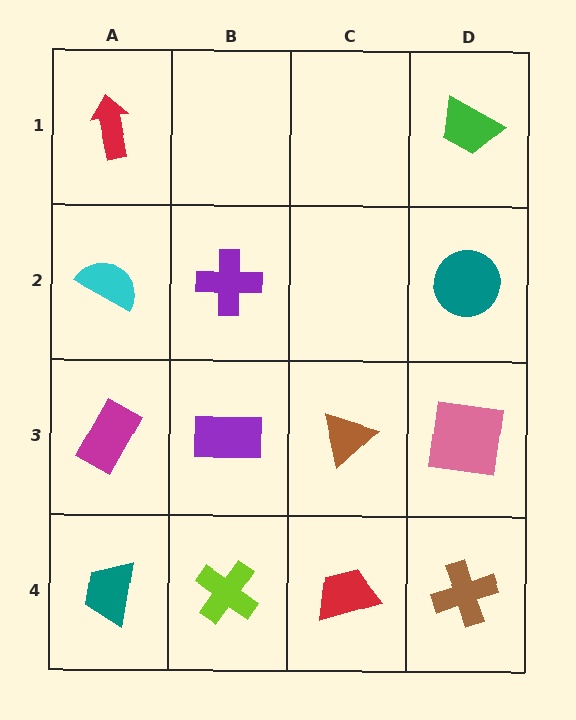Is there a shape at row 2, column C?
No, that cell is empty.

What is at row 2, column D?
A teal circle.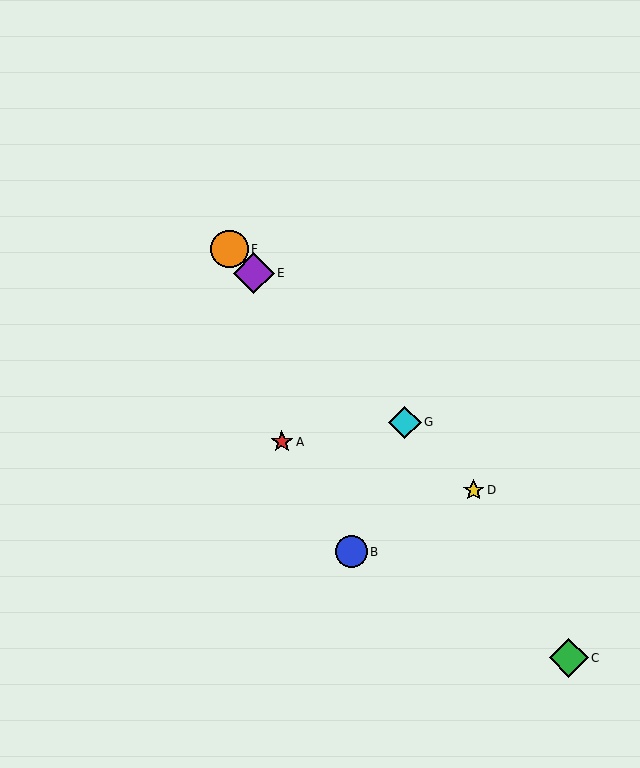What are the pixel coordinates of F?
Object F is at (229, 249).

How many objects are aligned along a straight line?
4 objects (D, E, F, G) are aligned along a straight line.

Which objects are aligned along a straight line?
Objects D, E, F, G are aligned along a straight line.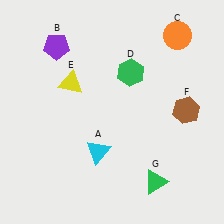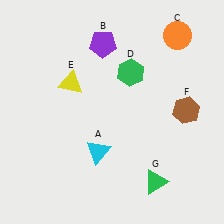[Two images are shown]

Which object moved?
The purple pentagon (B) moved right.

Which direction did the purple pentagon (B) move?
The purple pentagon (B) moved right.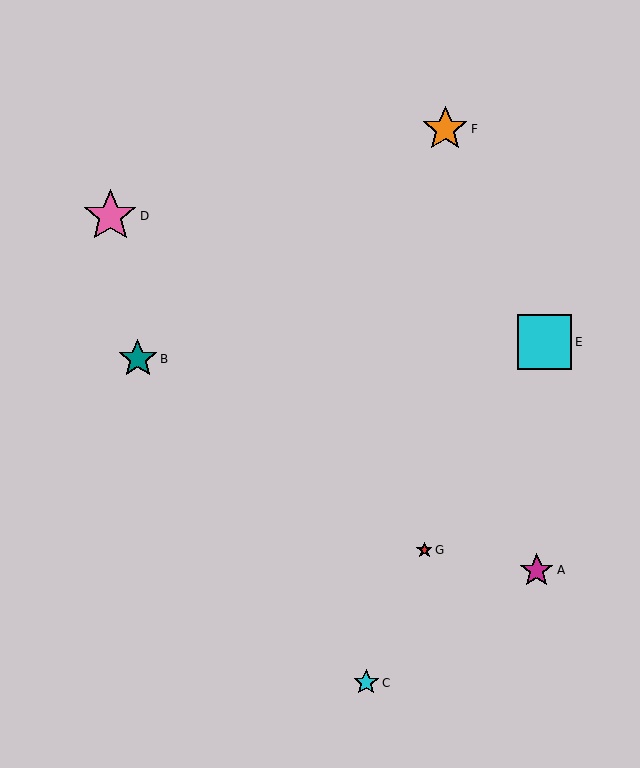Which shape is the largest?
The cyan square (labeled E) is the largest.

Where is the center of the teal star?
The center of the teal star is at (138, 359).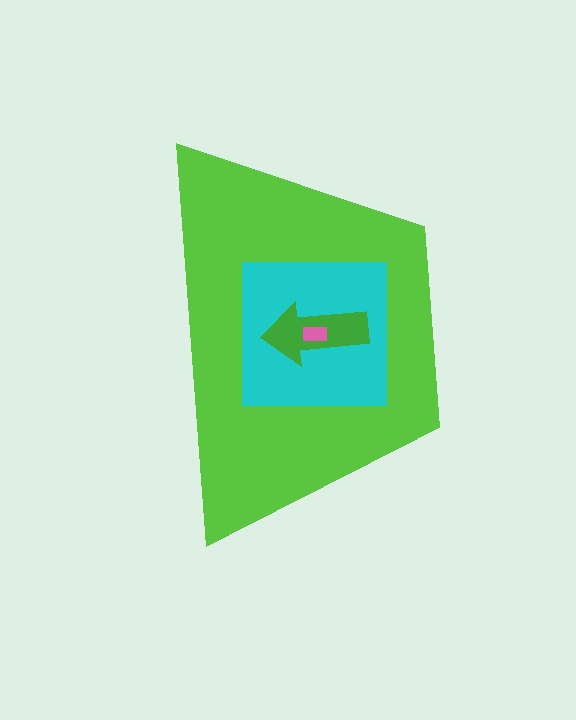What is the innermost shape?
The pink rectangle.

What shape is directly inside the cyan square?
The green arrow.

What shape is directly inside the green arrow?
The pink rectangle.